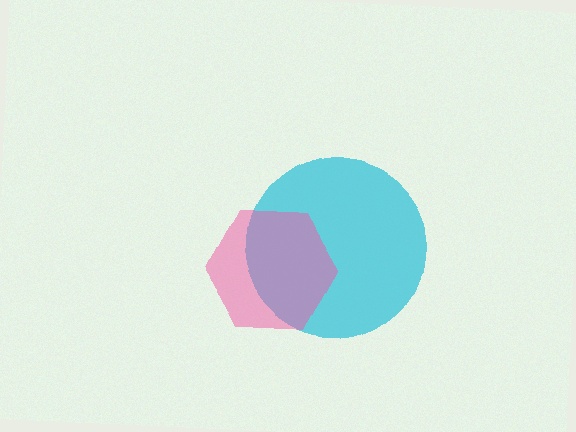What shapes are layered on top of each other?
The layered shapes are: a cyan circle, a pink hexagon.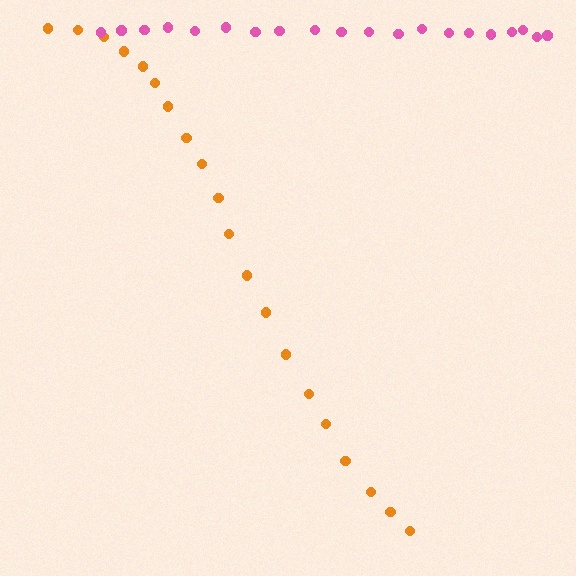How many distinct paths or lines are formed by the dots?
There are 2 distinct paths.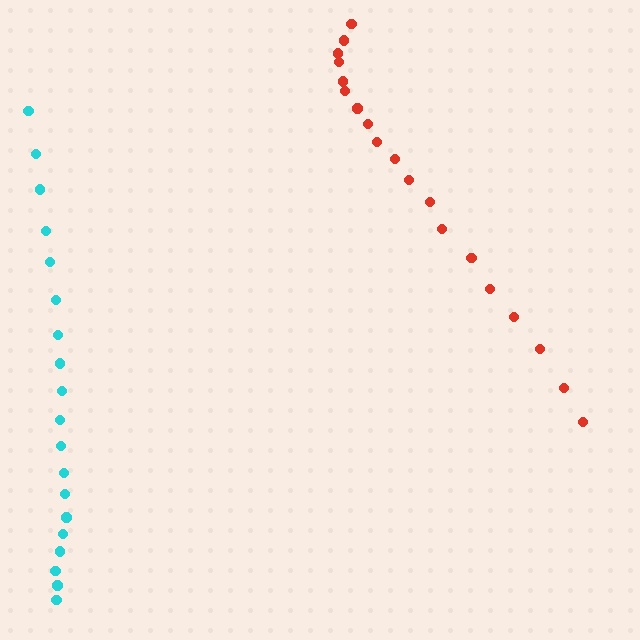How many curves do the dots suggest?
There are 2 distinct paths.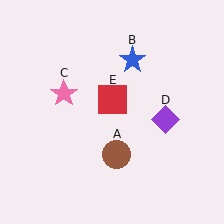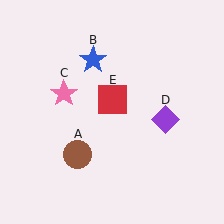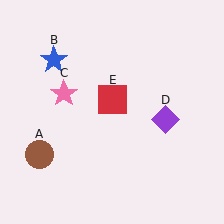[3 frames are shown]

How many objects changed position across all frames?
2 objects changed position: brown circle (object A), blue star (object B).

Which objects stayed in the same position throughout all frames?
Pink star (object C) and purple diamond (object D) and red square (object E) remained stationary.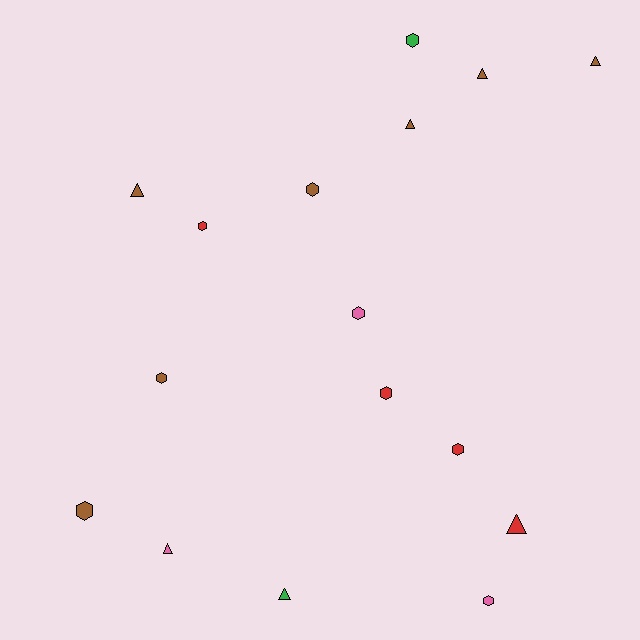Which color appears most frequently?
Brown, with 7 objects.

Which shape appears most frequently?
Hexagon, with 9 objects.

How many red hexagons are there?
There are 3 red hexagons.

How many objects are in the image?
There are 16 objects.